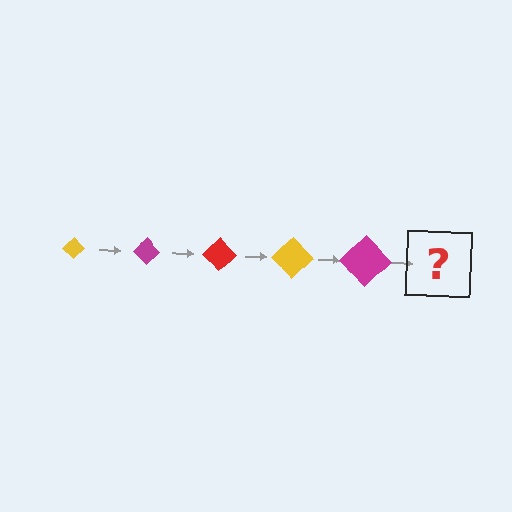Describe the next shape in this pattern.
It should be a red diamond, larger than the previous one.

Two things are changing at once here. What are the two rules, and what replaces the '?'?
The two rules are that the diamond grows larger each step and the color cycles through yellow, magenta, and red. The '?' should be a red diamond, larger than the previous one.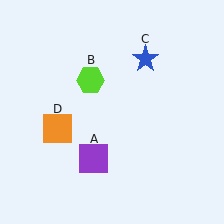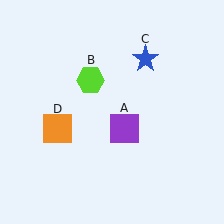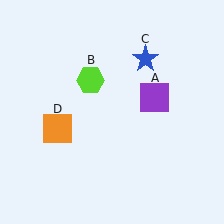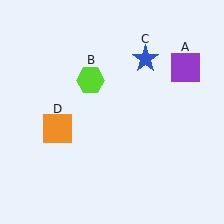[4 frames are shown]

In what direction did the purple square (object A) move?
The purple square (object A) moved up and to the right.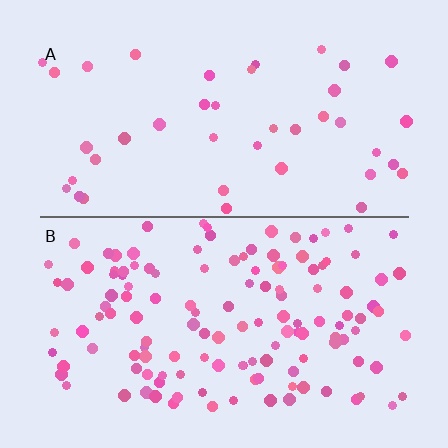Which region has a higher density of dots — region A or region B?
B (the bottom).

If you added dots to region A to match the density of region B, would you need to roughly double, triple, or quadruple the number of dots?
Approximately triple.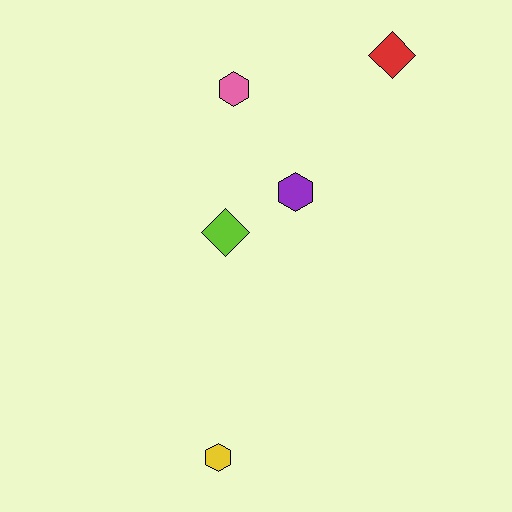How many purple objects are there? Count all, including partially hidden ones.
There is 1 purple object.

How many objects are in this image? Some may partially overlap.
There are 5 objects.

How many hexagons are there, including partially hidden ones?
There are 3 hexagons.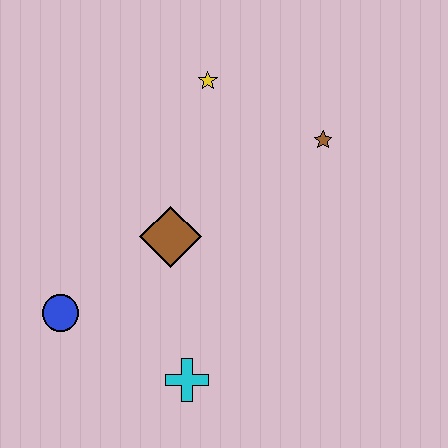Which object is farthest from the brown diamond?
The brown star is farthest from the brown diamond.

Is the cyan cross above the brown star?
No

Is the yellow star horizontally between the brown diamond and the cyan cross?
No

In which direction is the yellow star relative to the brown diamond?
The yellow star is above the brown diamond.